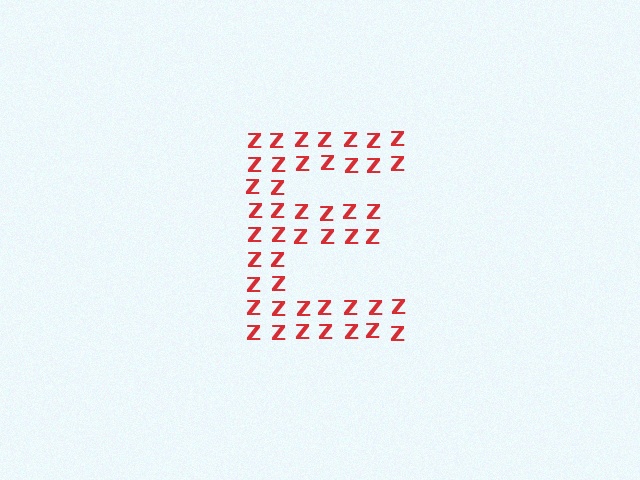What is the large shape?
The large shape is the letter E.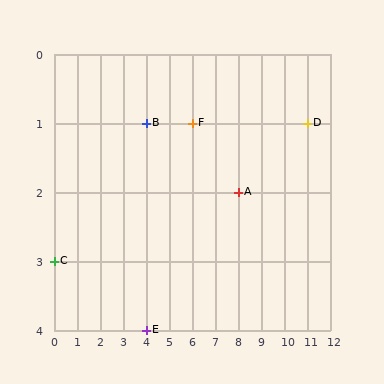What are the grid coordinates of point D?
Point D is at grid coordinates (11, 1).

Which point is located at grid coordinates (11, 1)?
Point D is at (11, 1).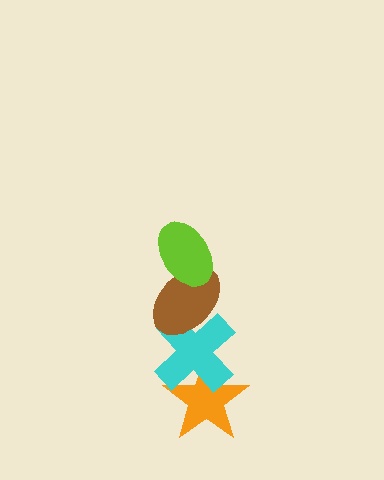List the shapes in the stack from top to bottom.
From top to bottom: the lime ellipse, the brown ellipse, the cyan cross, the orange star.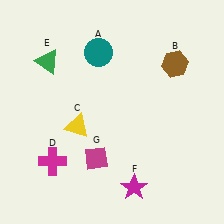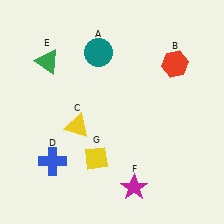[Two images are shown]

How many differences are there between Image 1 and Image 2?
There are 3 differences between the two images.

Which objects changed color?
B changed from brown to red. D changed from magenta to blue. G changed from magenta to yellow.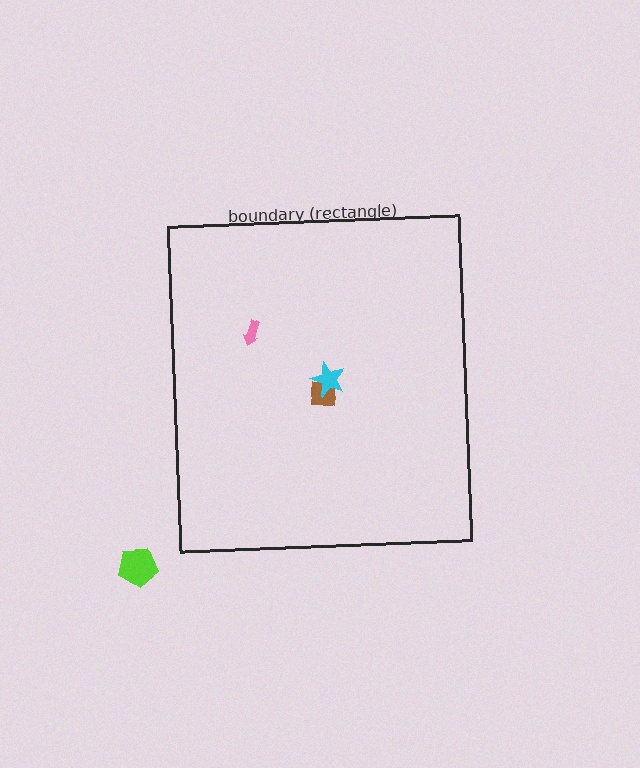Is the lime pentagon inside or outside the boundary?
Outside.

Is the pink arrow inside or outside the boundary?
Inside.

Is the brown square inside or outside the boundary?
Inside.